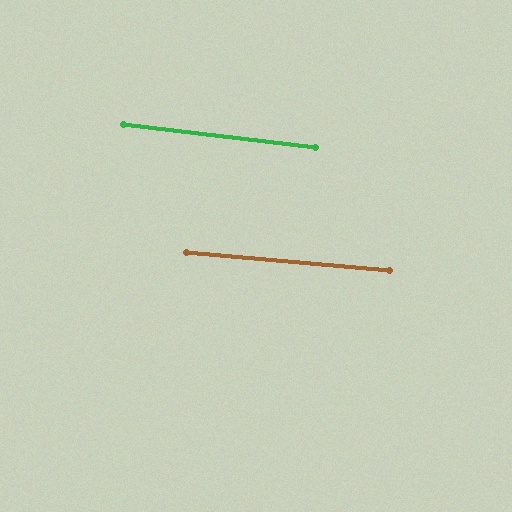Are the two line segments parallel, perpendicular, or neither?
Parallel — their directions differ by only 1.7°.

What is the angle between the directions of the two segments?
Approximately 2 degrees.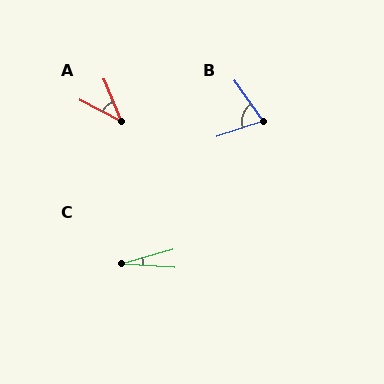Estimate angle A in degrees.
Approximately 41 degrees.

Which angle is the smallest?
C, at approximately 19 degrees.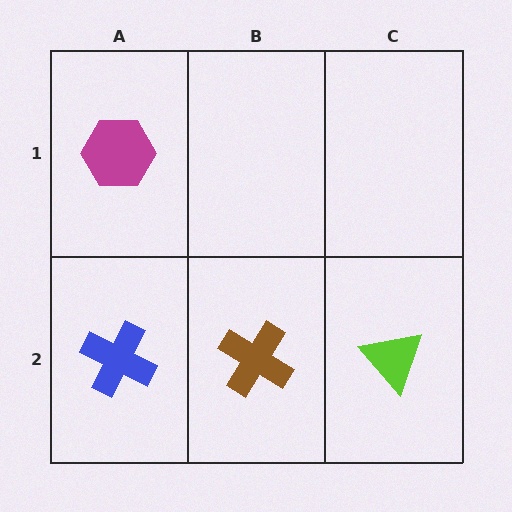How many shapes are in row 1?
1 shape.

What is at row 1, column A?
A magenta hexagon.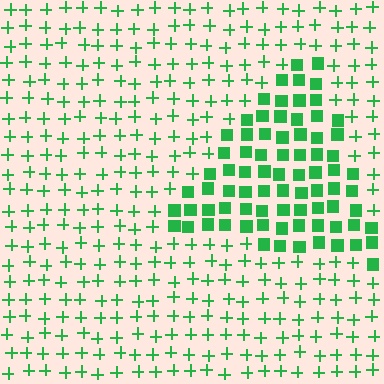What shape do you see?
I see a triangle.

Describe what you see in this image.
The image is filled with small green elements arranged in a uniform grid. A triangle-shaped region contains squares, while the surrounding area contains plus signs. The boundary is defined purely by the change in element shape.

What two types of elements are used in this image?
The image uses squares inside the triangle region and plus signs outside it.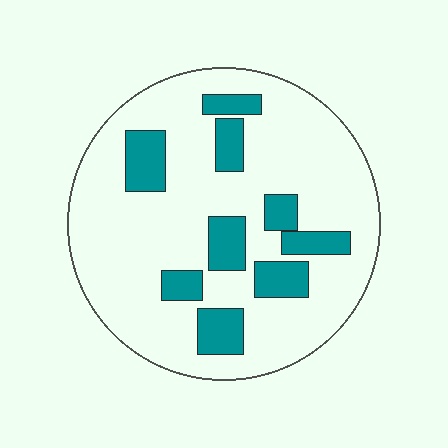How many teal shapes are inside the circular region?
9.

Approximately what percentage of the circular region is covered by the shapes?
Approximately 20%.